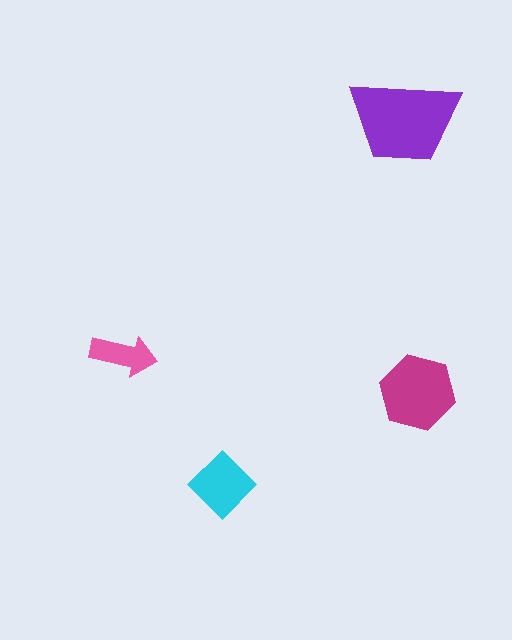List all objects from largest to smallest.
The purple trapezoid, the magenta hexagon, the cyan diamond, the pink arrow.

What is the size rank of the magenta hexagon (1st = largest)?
2nd.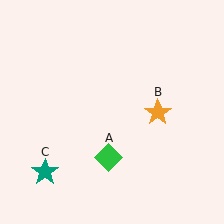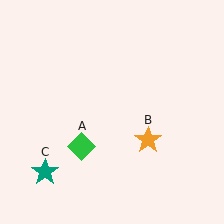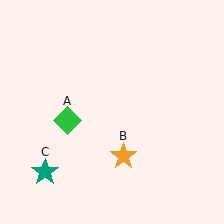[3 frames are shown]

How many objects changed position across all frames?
2 objects changed position: green diamond (object A), orange star (object B).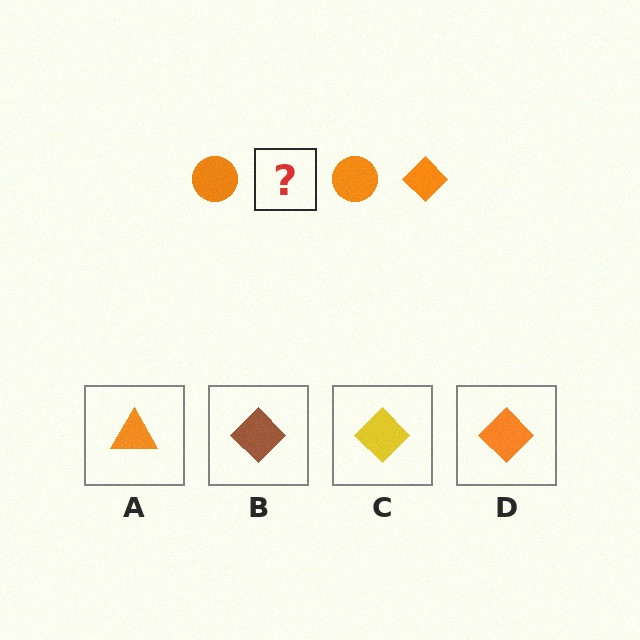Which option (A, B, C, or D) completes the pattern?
D.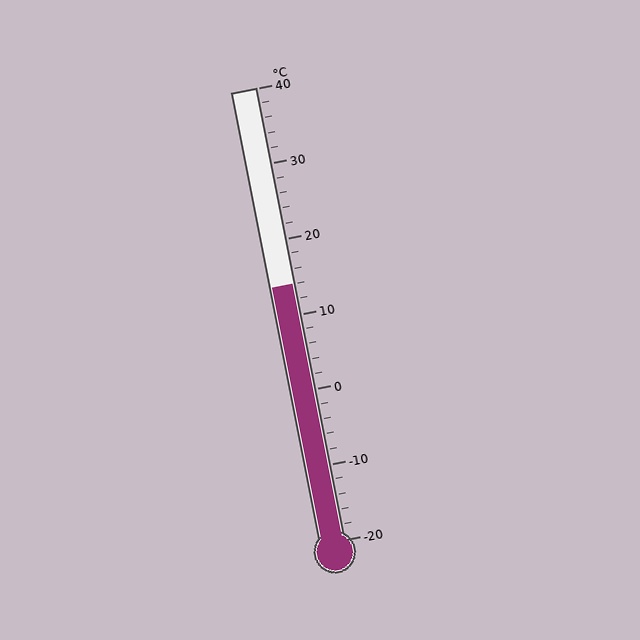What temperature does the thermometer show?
The thermometer shows approximately 14°C.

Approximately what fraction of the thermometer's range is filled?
The thermometer is filled to approximately 55% of its range.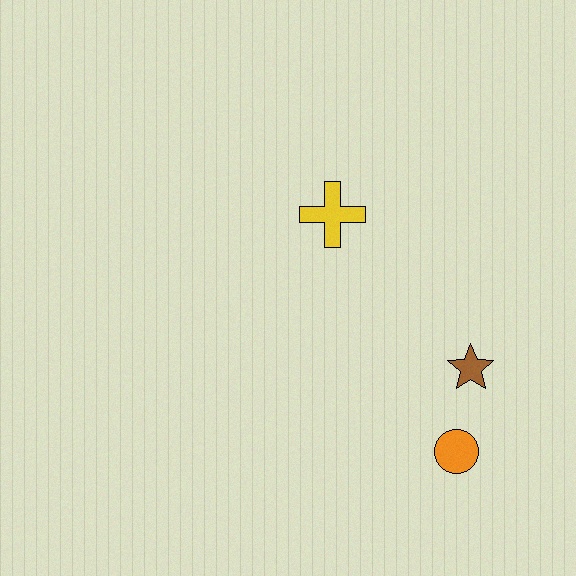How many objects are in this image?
There are 3 objects.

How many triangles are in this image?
There are no triangles.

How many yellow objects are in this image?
There is 1 yellow object.